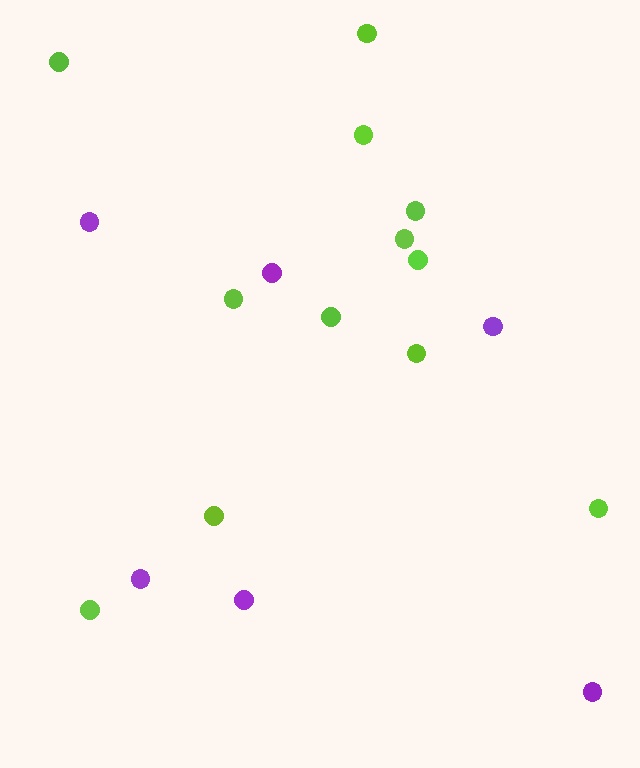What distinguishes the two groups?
There are 2 groups: one group of purple circles (6) and one group of lime circles (12).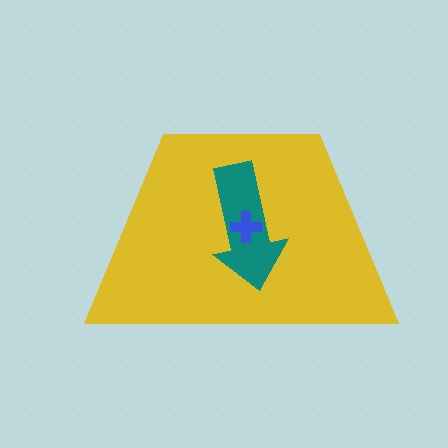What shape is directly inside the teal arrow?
The blue cross.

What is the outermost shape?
The yellow trapezoid.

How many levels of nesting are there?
3.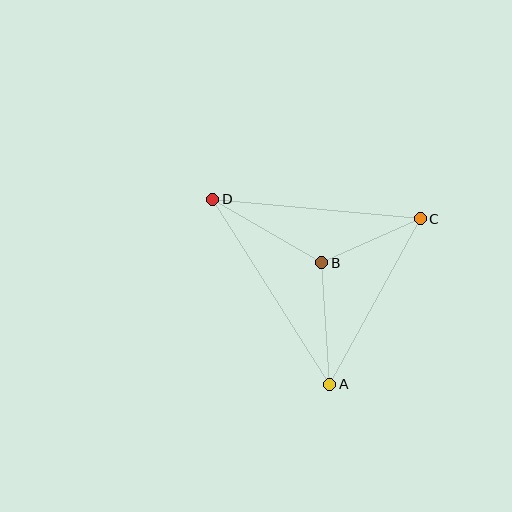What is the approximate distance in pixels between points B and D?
The distance between B and D is approximately 126 pixels.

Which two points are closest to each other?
Points B and C are closest to each other.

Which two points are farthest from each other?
Points A and D are farthest from each other.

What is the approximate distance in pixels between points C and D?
The distance between C and D is approximately 208 pixels.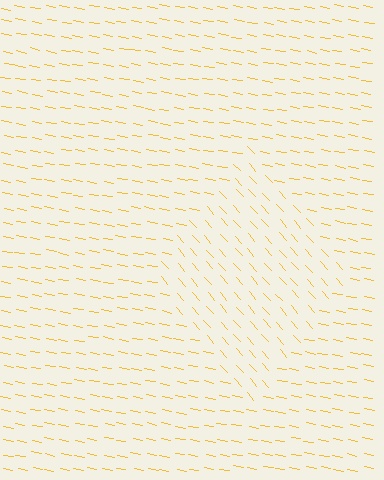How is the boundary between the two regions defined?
The boundary is defined purely by a change in line orientation (approximately 38 degrees difference). All lines are the same color and thickness.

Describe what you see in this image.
The image is filled with small yellow line segments. A diamond region in the image has lines oriented differently from the surrounding lines, creating a visible texture boundary.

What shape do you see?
I see a diamond.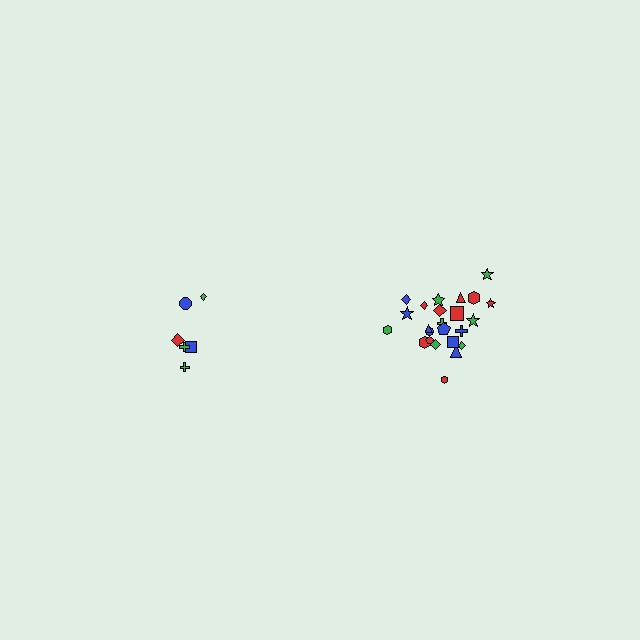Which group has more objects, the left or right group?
The right group.